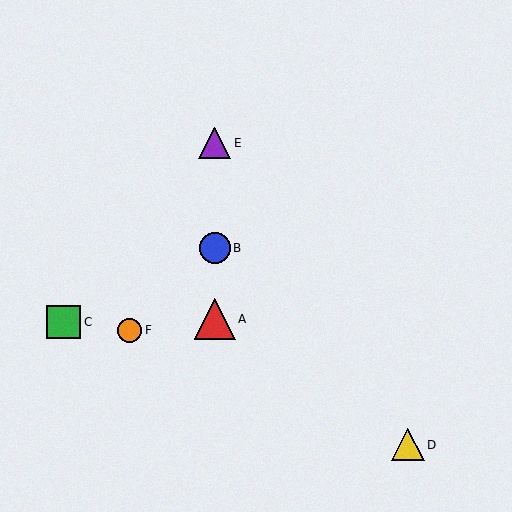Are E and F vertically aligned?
No, E is at x≈215 and F is at x≈130.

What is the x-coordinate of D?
Object D is at x≈408.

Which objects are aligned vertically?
Objects A, B, E are aligned vertically.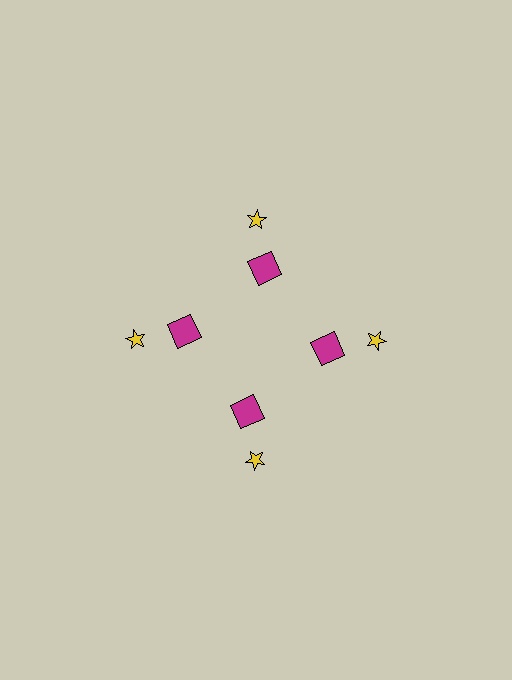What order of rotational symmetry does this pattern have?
This pattern has 4-fold rotational symmetry.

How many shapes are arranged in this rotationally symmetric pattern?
There are 8 shapes, arranged in 4 groups of 2.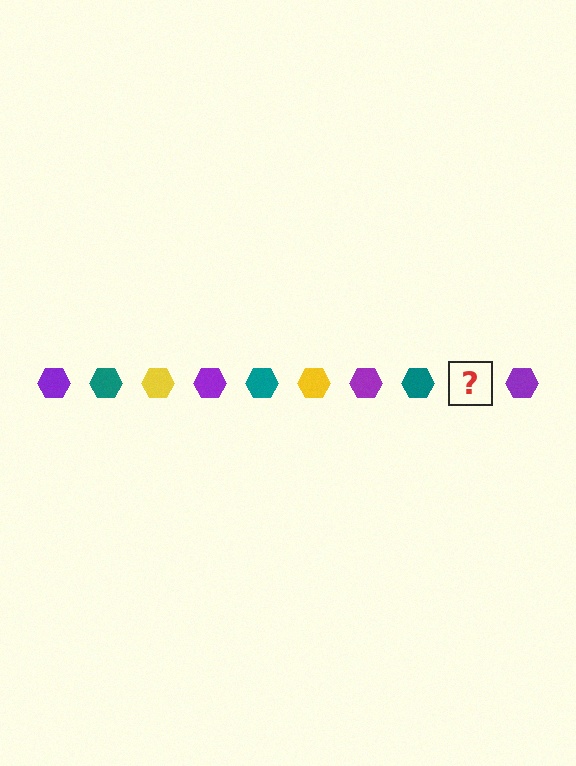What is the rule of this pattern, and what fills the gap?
The rule is that the pattern cycles through purple, teal, yellow hexagons. The gap should be filled with a yellow hexagon.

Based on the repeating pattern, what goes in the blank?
The blank should be a yellow hexagon.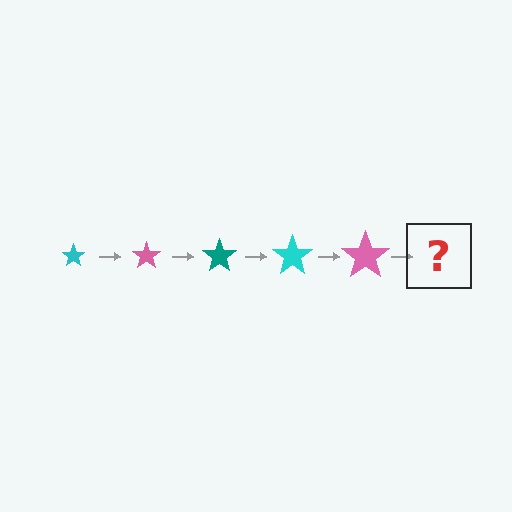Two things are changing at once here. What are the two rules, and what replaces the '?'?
The two rules are that the star grows larger each step and the color cycles through cyan, pink, and teal. The '?' should be a teal star, larger than the previous one.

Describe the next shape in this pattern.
It should be a teal star, larger than the previous one.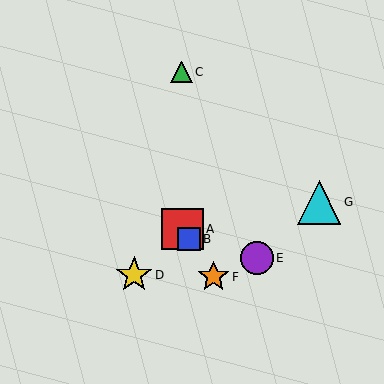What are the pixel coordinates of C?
Object C is at (182, 72).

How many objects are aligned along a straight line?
3 objects (A, B, F) are aligned along a straight line.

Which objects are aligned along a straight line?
Objects A, B, F are aligned along a straight line.